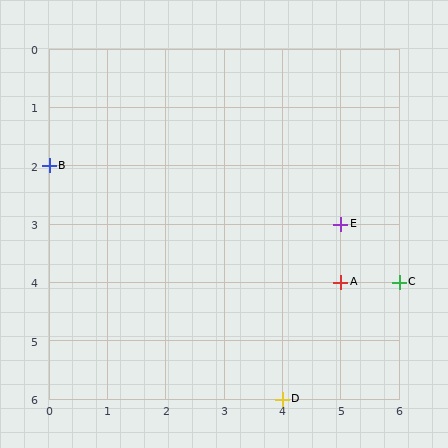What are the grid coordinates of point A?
Point A is at grid coordinates (5, 4).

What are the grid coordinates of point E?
Point E is at grid coordinates (5, 3).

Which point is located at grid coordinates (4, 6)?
Point D is at (4, 6).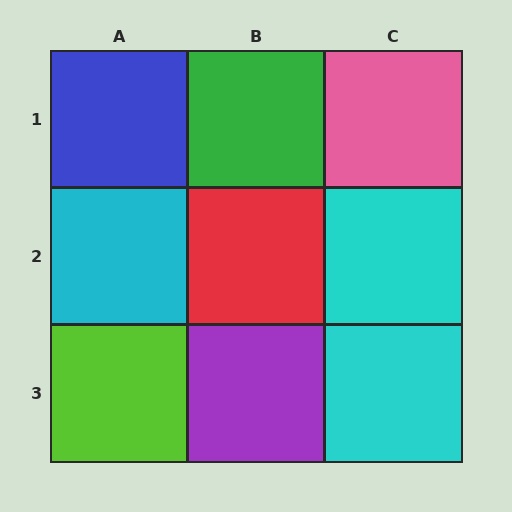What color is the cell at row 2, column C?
Cyan.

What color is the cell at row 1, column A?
Blue.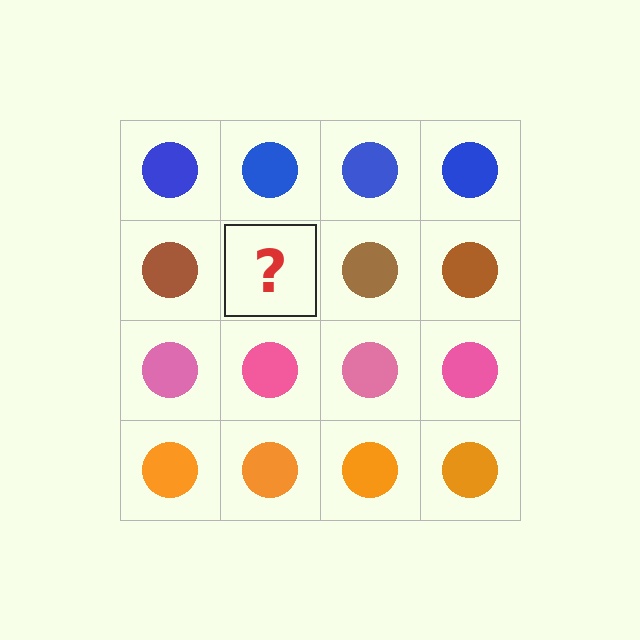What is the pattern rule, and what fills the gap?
The rule is that each row has a consistent color. The gap should be filled with a brown circle.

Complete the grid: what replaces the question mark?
The question mark should be replaced with a brown circle.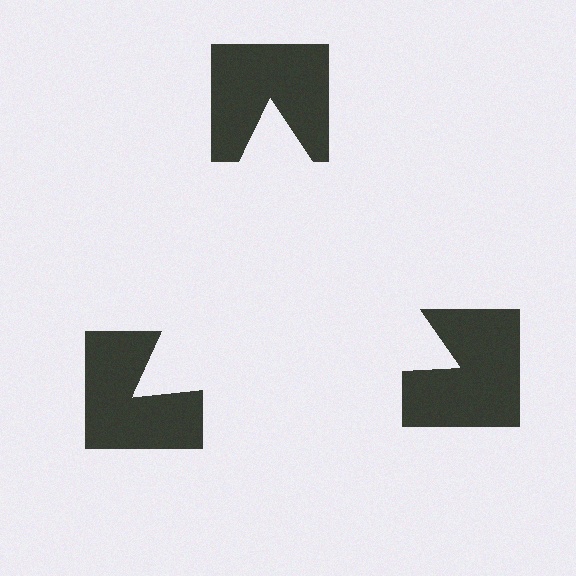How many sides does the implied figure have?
3 sides.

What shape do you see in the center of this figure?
An illusory triangle — its edges are inferred from the aligned wedge cuts in the notched squares, not physically drawn.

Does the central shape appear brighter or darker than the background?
It typically appears slightly brighter than the background, even though no actual brightness change is drawn.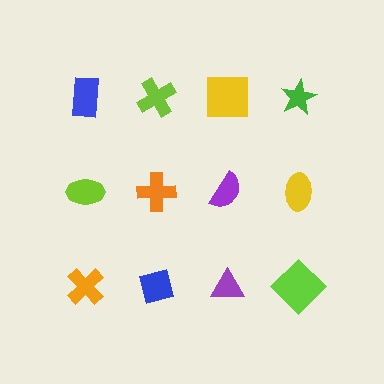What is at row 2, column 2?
An orange cross.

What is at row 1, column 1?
A blue rectangle.